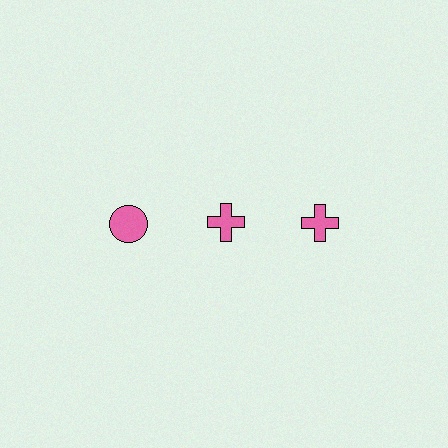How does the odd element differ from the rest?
It has a different shape: circle instead of cross.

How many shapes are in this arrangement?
There are 3 shapes arranged in a grid pattern.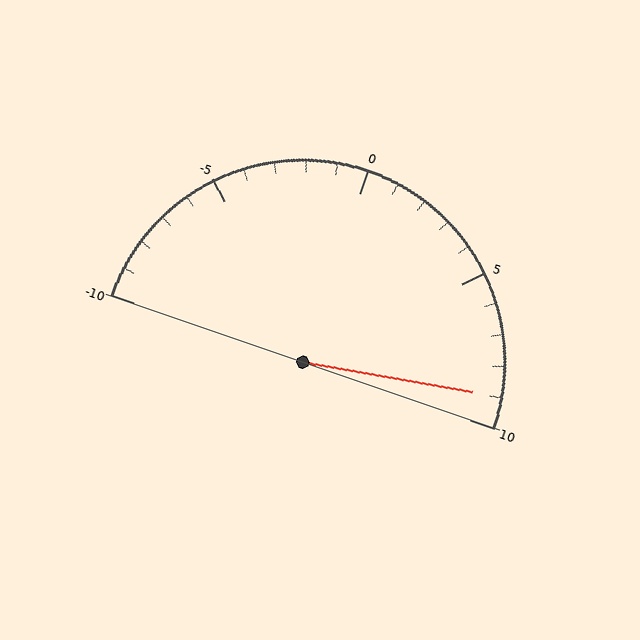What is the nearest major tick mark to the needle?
The nearest major tick mark is 10.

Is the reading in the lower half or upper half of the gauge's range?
The reading is in the upper half of the range (-10 to 10).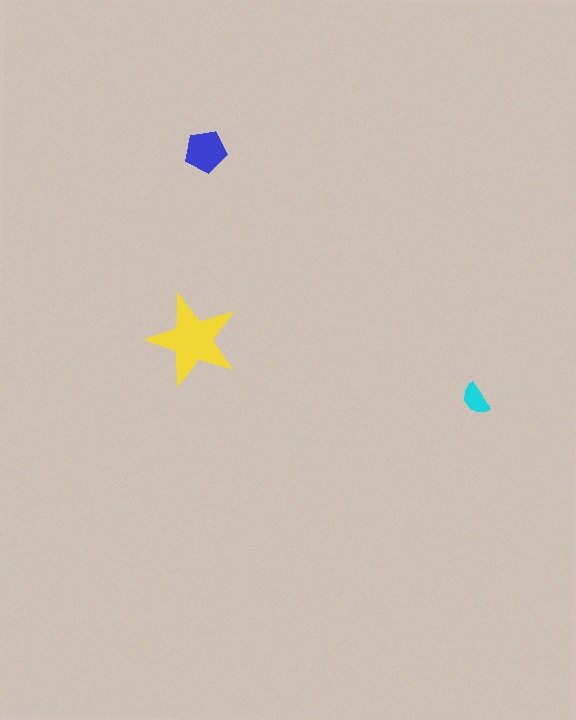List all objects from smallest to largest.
The cyan semicircle, the blue pentagon, the yellow star.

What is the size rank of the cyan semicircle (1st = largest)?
3rd.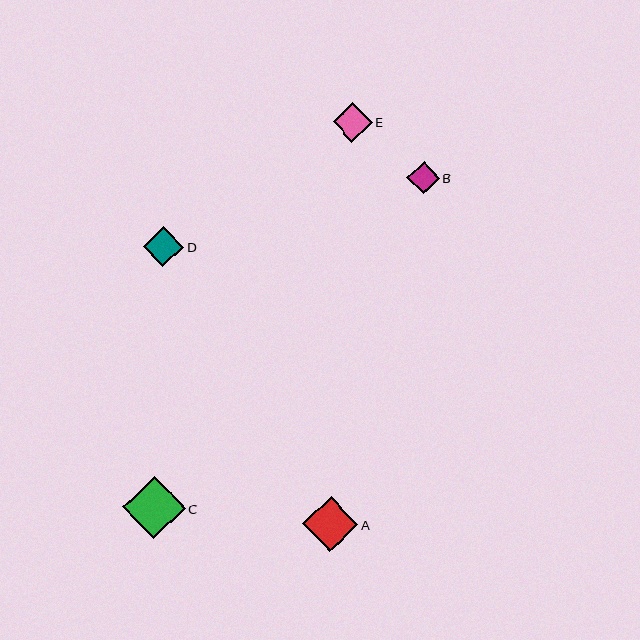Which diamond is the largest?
Diamond C is the largest with a size of approximately 63 pixels.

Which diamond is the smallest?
Diamond B is the smallest with a size of approximately 32 pixels.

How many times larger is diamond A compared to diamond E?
Diamond A is approximately 1.4 times the size of diamond E.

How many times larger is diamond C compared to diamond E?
Diamond C is approximately 1.6 times the size of diamond E.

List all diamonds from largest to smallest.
From largest to smallest: C, A, D, E, B.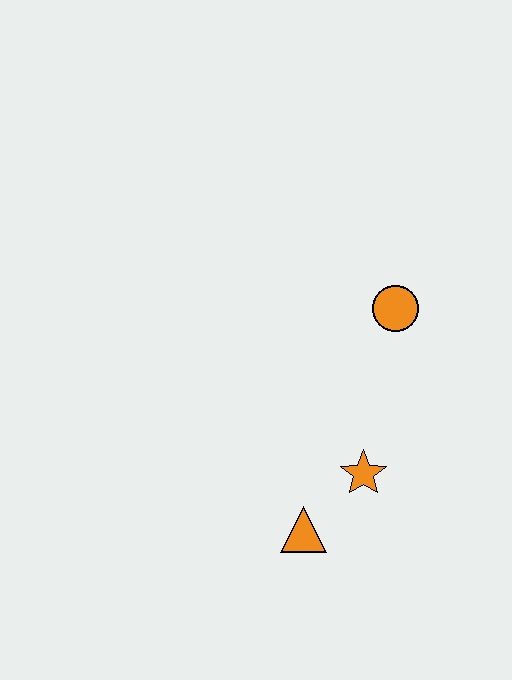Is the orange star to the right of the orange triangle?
Yes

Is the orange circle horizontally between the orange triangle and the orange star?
No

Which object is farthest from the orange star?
The orange circle is farthest from the orange star.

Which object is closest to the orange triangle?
The orange star is closest to the orange triangle.